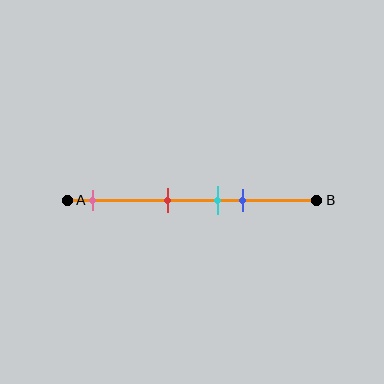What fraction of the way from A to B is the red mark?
The red mark is approximately 40% (0.4) of the way from A to B.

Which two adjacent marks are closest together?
The cyan and blue marks are the closest adjacent pair.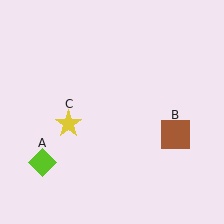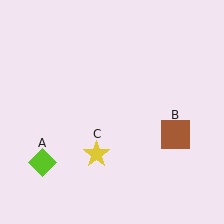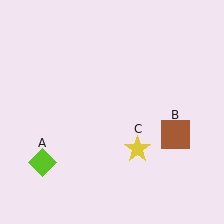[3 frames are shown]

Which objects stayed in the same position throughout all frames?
Lime diamond (object A) and brown square (object B) remained stationary.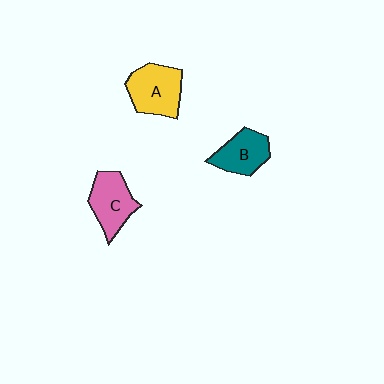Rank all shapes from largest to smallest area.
From largest to smallest: A (yellow), C (pink), B (teal).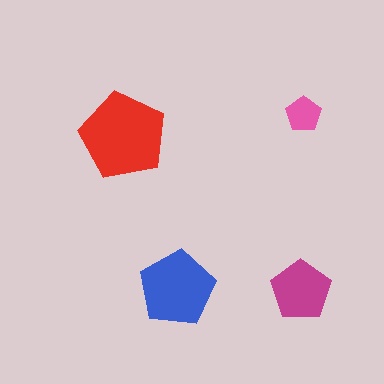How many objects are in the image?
There are 4 objects in the image.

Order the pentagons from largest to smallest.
the red one, the blue one, the magenta one, the pink one.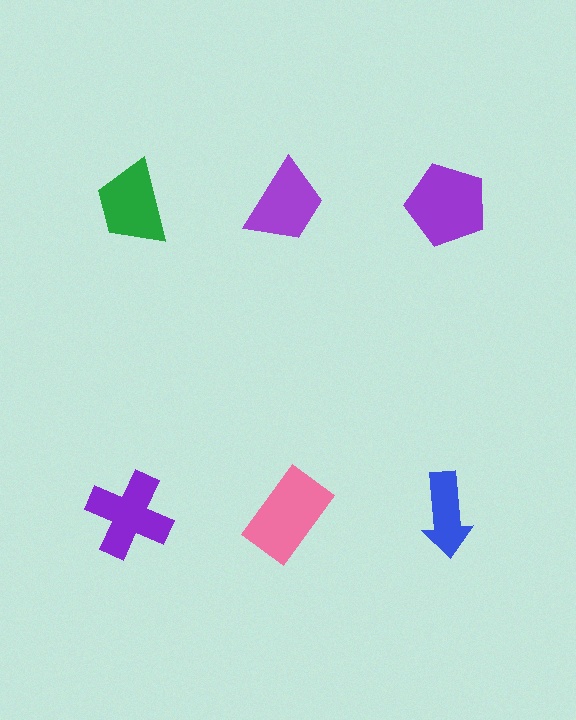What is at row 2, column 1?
A purple cross.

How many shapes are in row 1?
3 shapes.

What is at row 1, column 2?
A purple trapezoid.